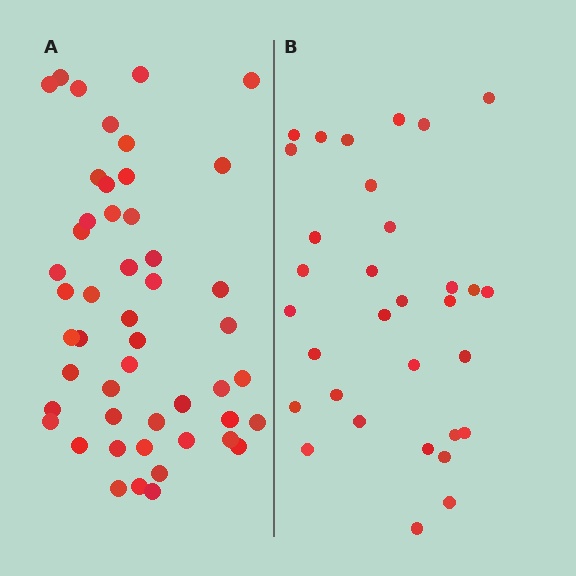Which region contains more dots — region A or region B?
Region A (the left region) has more dots.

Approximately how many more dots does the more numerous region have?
Region A has approximately 15 more dots than region B.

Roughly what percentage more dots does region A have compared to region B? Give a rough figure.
About 55% more.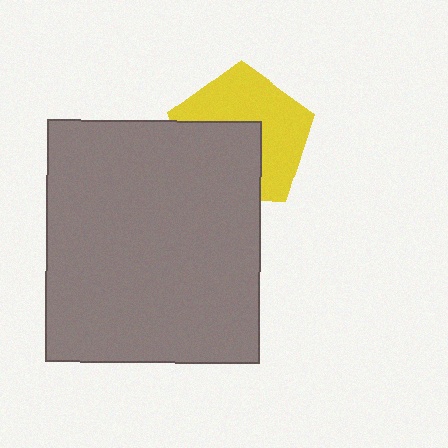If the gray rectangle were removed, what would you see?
You would see the complete yellow pentagon.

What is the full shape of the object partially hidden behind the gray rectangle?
The partially hidden object is a yellow pentagon.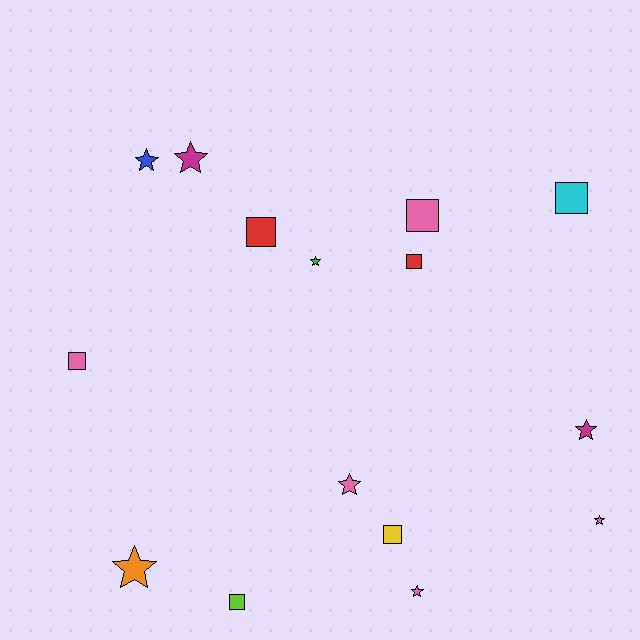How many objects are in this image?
There are 15 objects.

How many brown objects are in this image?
There are no brown objects.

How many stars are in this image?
There are 8 stars.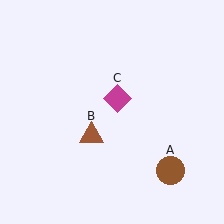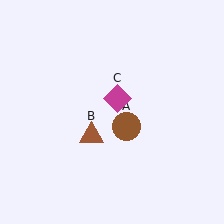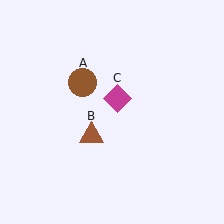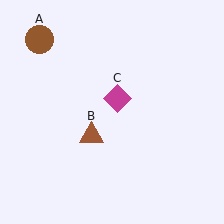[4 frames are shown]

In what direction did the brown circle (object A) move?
The brown circle (object A) moved up and to the left.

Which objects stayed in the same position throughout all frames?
Brown triangle (object B) and magenta diamond (object C) remained stationary.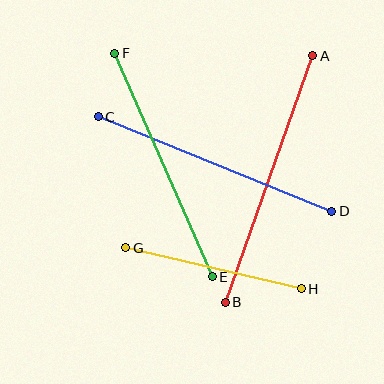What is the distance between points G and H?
The distance is approximately 180 pixels.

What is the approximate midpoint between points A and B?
The midpoint is at approximately (269, 179) pixels.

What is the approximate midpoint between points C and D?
The midpoint is at approximately (215, 164) pixels.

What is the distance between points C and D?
The distance is approximately 252 pixels.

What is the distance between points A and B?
The distance is approximately 261 pixels.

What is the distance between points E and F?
The distance is approximately 244 pixels.